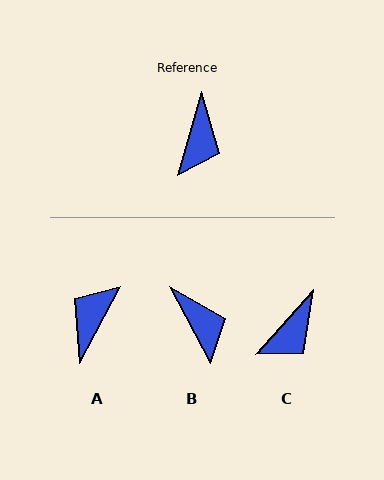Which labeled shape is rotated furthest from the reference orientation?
A, about 168 degrees away.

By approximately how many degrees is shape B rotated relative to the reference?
Approximately 44 degrees counter-clockwise.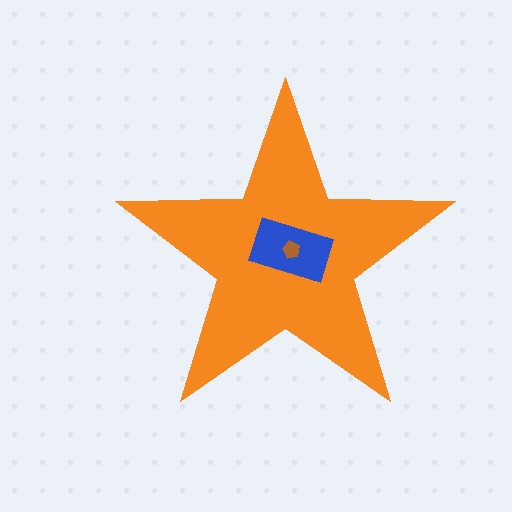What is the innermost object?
The brown pentagon.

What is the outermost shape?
The orange star.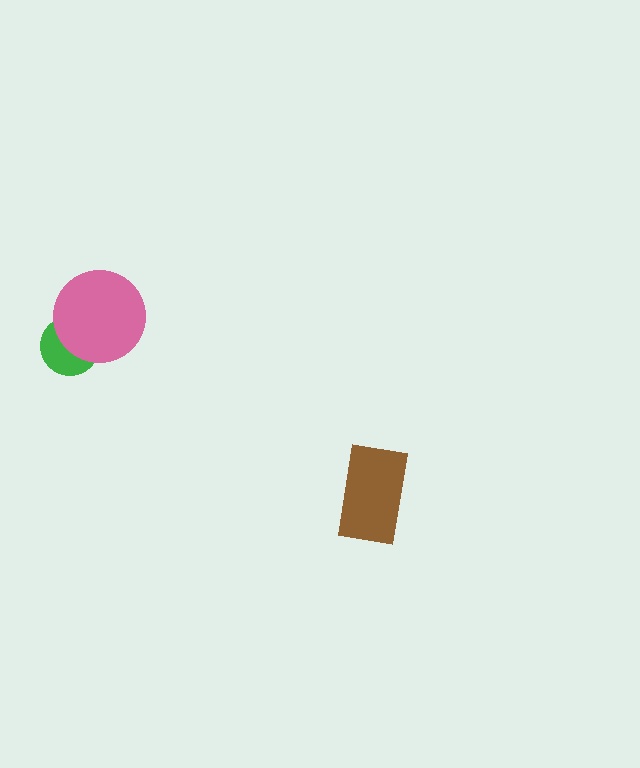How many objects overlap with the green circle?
1 object overlaps with the green circle.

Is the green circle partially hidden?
Yes, it is partially covered by another shape.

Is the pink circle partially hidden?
No, no other shape covers it.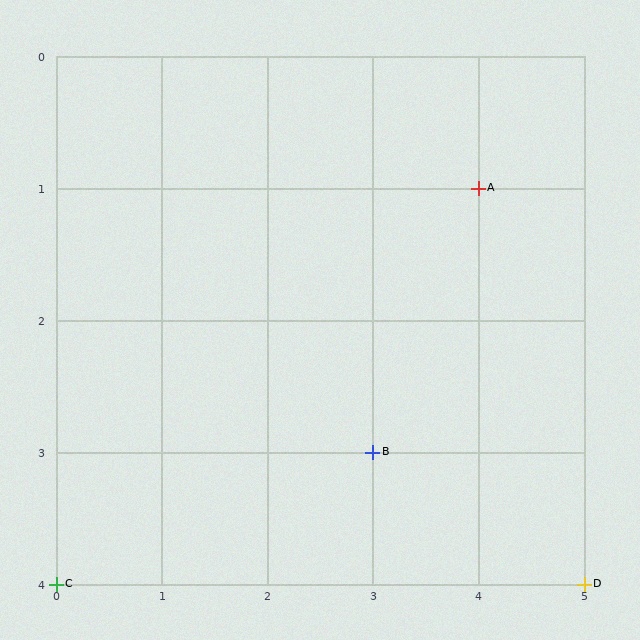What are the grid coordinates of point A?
Point A is at grid coordinates (4, 1).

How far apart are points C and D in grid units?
Points C and D are 5 columns apart.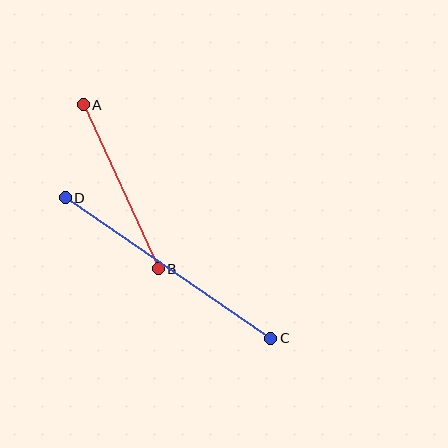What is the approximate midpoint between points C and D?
The midpoint is at approximately (168, 268) pixels.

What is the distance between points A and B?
The distance is approximately 180 pixels.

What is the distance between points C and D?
The distance is approximately 249 pixels.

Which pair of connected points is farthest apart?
Points C and D are farthest apart.